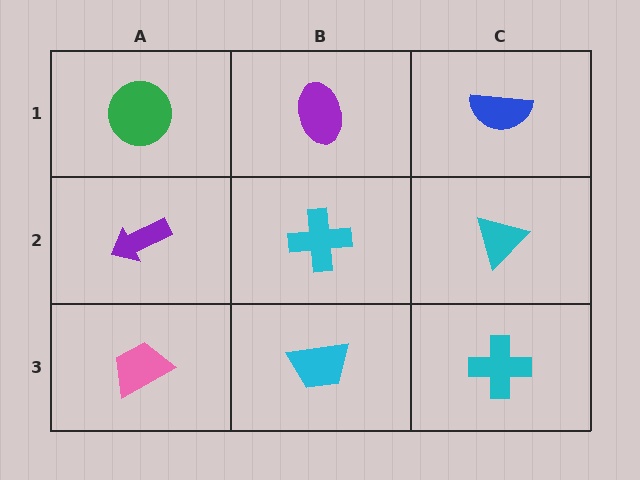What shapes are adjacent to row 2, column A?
A green circle (row 1, column A), a pink trapezoid (row 3, column A), a cyan cross (row 2, column B).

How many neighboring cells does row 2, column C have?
3.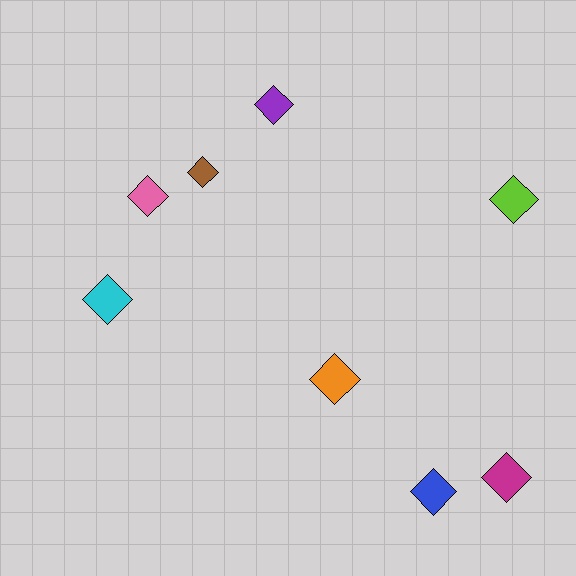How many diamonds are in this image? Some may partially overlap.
There are 8 diamonds.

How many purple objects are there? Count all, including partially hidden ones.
There is 1 purple object.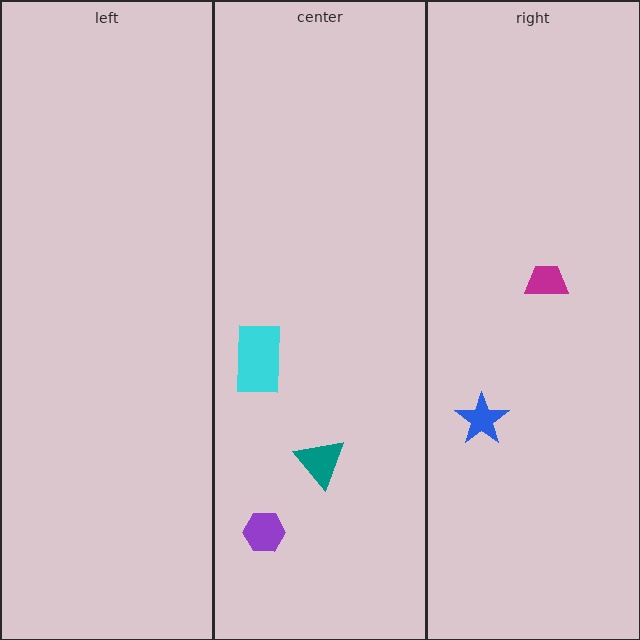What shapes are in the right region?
The blue star, the magenta trapezoid.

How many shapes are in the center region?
3.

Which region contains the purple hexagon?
The center region.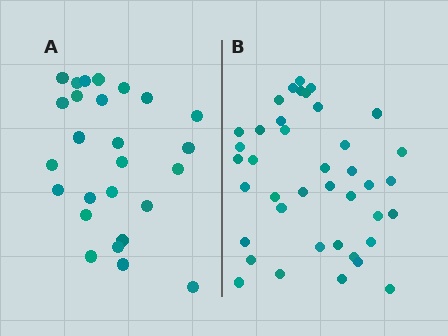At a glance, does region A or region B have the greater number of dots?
Region B (the right region) has more dots.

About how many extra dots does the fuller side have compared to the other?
Region B has approximately 15 more dots than region A.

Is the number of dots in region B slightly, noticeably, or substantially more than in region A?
Region B has substantially more. The ratio is roughly 1.5 to 1.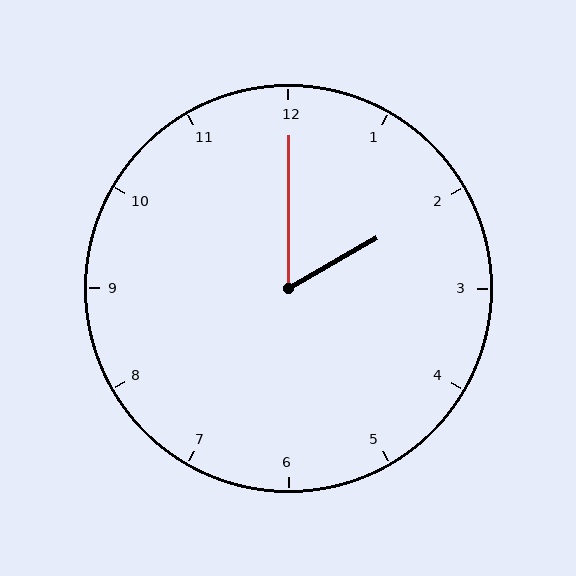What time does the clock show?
2:00.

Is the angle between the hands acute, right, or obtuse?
It is acute.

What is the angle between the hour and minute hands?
Approximately 60 degrees.